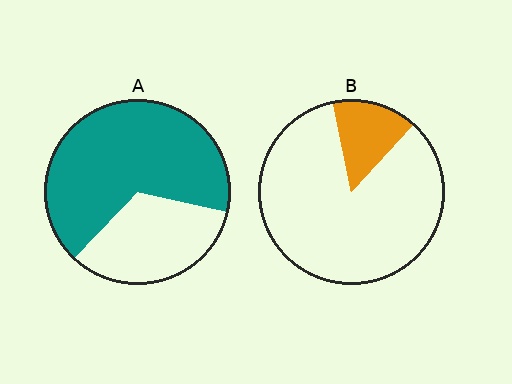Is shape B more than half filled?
No.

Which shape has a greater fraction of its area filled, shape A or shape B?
Shape A.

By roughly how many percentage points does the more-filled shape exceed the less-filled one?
By roughly 50 percentage points (A over B).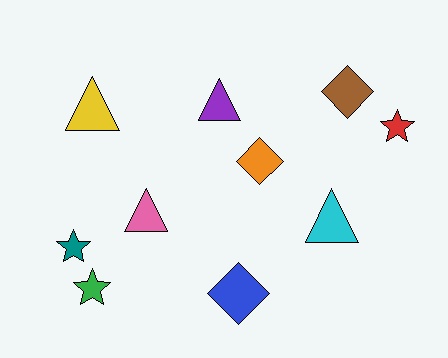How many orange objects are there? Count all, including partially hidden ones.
There is 1 orange object.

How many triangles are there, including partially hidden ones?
There are 4 triangles.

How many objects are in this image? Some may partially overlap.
There are 10 objects.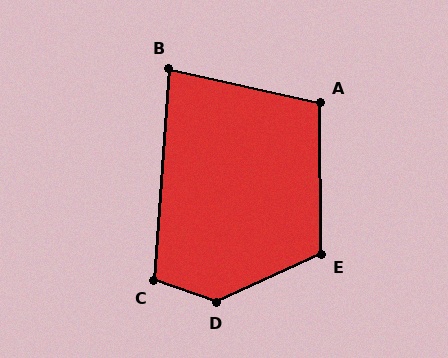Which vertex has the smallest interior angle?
B, at approximately 82 degrees.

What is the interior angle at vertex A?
Approximately 103 degrees (obtuse).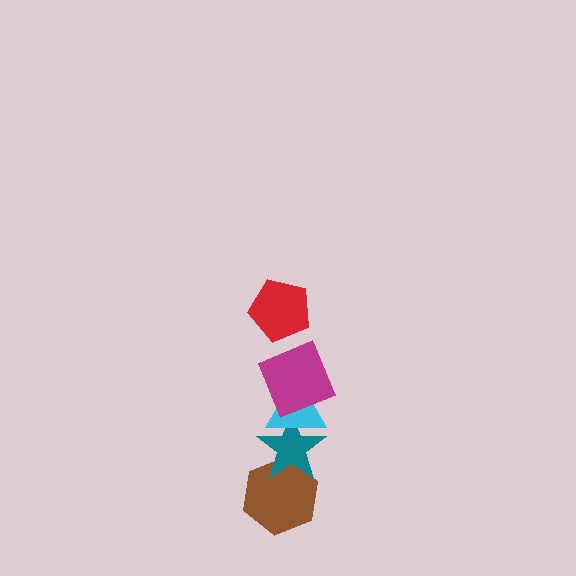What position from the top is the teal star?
The teal star is 4th from the top.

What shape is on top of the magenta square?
The red pentagon is on top of the magenta square.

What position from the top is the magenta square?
The magenta square is 2nd from the top.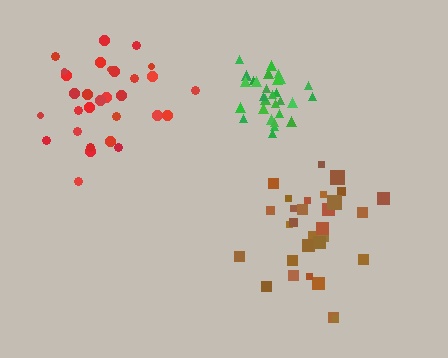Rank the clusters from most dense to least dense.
green, red, brown.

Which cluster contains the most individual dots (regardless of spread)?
Brown (32).